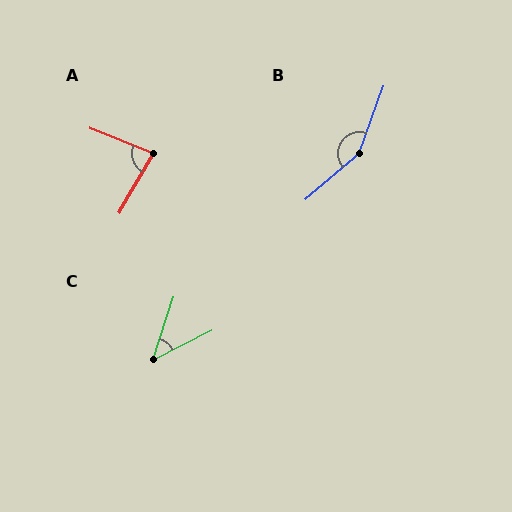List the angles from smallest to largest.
C (45°), A (82°), B (150°).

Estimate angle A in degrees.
Approximately 82 degrees.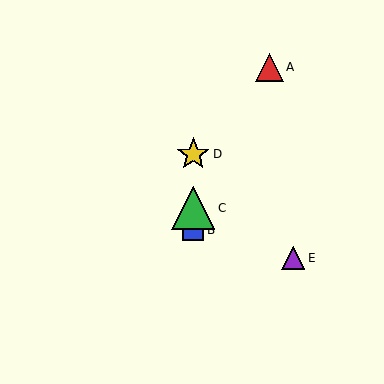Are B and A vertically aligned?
No, B is at x≈193 and A is at x≈269.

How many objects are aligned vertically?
3 objects (B, C, D) are aligned vertically.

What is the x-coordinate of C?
Object C is at x≈193.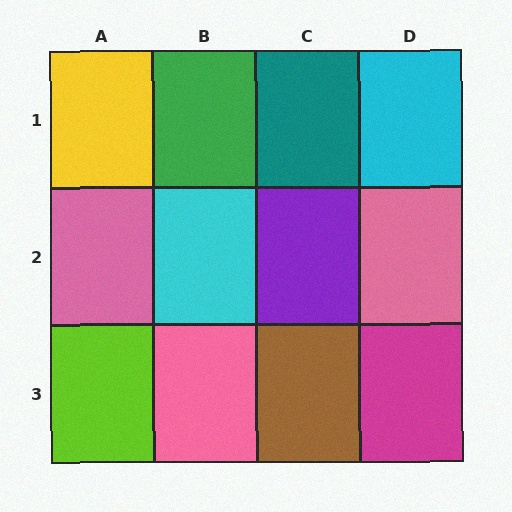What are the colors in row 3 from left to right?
Lime, pink, brown, magenta.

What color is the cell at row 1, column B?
Green.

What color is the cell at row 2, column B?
Cyan.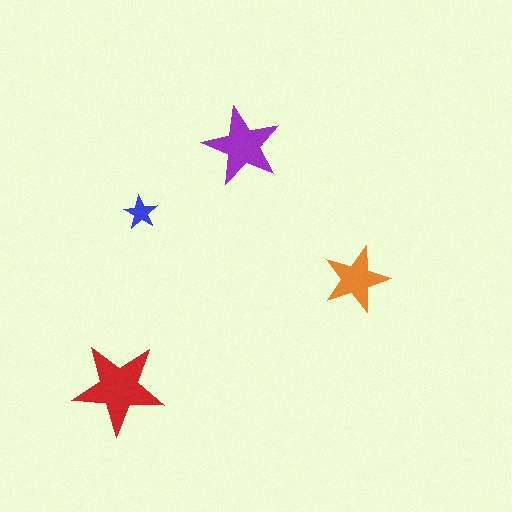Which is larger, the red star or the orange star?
The red one.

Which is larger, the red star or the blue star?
The red one.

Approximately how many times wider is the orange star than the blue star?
About 2 times wider.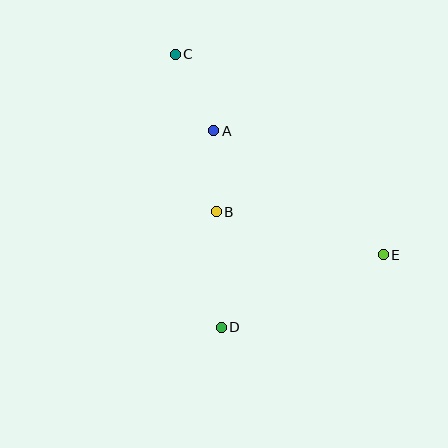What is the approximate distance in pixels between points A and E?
The distance between A and E is approximately 210 pixels.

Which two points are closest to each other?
Points A and B are closest to each other.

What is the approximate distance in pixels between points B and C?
The distance between B and C is approximately 162 pixels.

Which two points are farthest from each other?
Points C and E are farthest from each other.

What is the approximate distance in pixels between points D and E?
The distance between D and E is approximately 177 pixels.